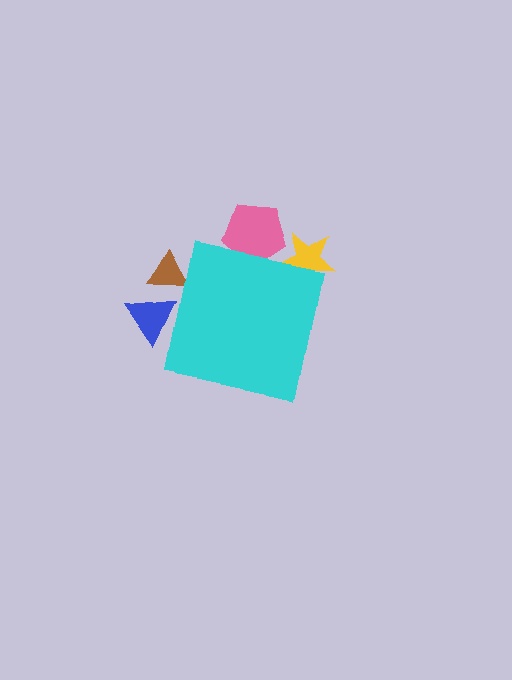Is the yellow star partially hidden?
Yes, the yellow star is partially hidden behind the cyan square.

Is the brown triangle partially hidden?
Yes, the brown triangle is partially hidden behind the cyan square.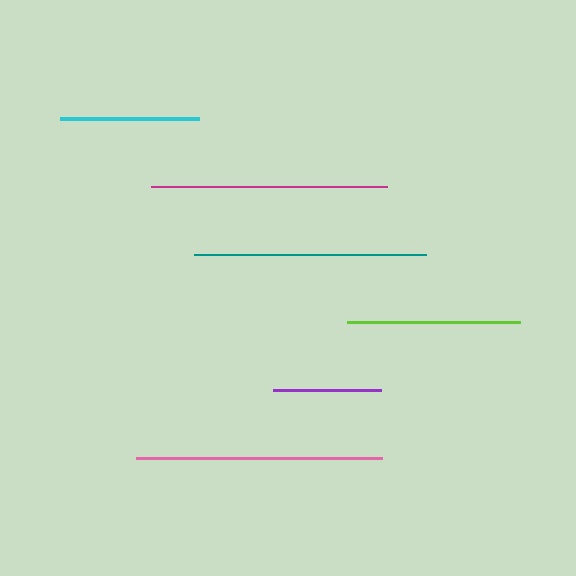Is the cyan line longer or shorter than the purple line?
The cyan line is longer than the purple line.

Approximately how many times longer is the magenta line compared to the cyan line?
The magenta line is approximately 1.7 times the length of the cyan line.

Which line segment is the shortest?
The purple line is the shortest at approximately 109 pixels.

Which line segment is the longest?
The pink line is the longest at approximately 246 pixels.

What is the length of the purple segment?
The purple segment is approximately 109 pixels long.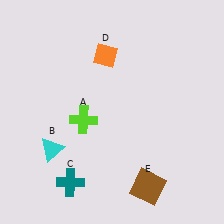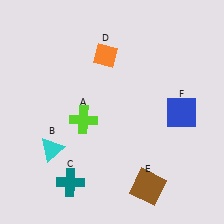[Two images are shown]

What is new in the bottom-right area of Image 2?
A blue square (F) was added in the bottom-right area of Image 2.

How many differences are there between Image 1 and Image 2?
There is 1 difference between the two images.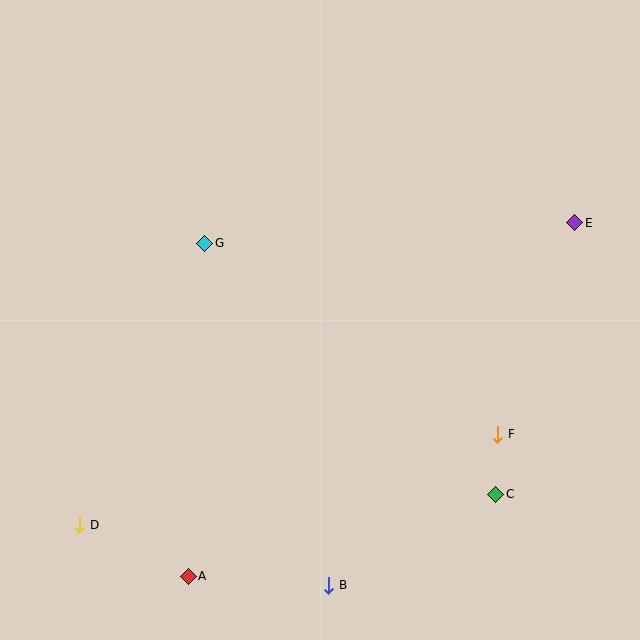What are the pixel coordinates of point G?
Point G is at (205, 243).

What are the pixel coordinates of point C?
Point C is at (496, 494).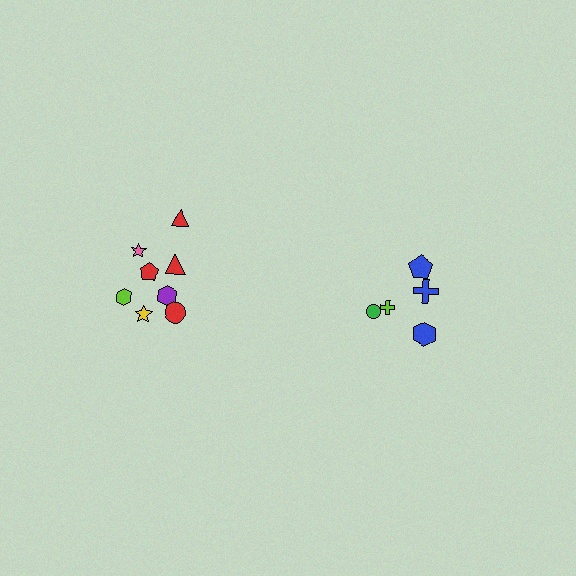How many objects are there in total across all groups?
There are 13 objects.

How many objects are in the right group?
There are 5 objects.